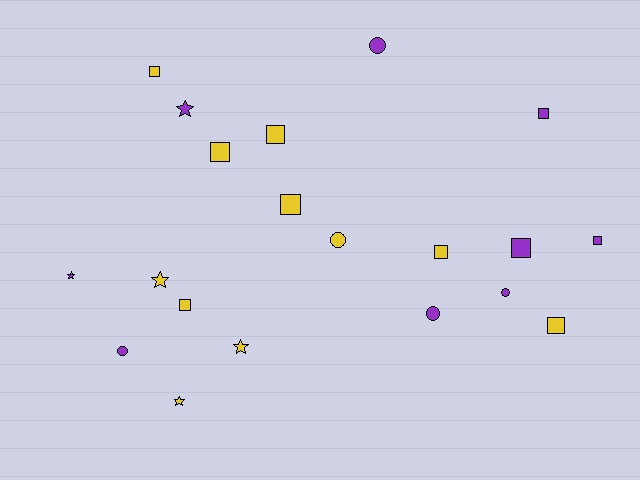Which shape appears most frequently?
Square, with 10 objects.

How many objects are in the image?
There are 20 objects.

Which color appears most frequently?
Yellow, with 11 objects.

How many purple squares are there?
There are 3 purple squares.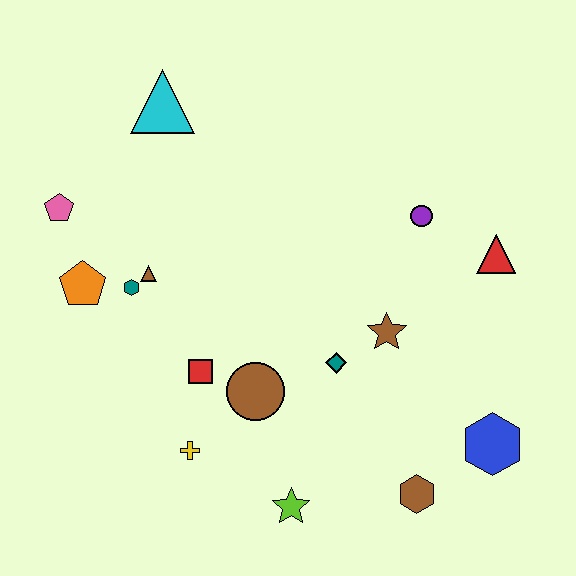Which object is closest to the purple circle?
The red triangle is closest to the purple circle.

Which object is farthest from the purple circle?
The pink pentagon is farthest from the purple circle.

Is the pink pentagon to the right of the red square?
No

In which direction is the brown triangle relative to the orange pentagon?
The brown triangle is to the right of the orange pentagon.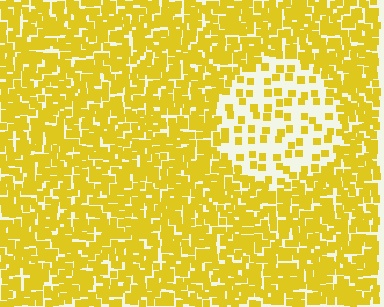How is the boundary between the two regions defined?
The boundary is defined by a change in element density (approximately 2.9x ratio). All elements are the same color, size, and shape.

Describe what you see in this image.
The image contains small yellow elements arranged at two different densities. A circle-shaped region is visible where the elements are less densely packed than the surrounding area.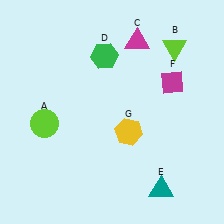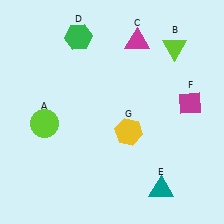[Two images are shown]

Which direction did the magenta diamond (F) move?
The magenta diamond (F) moved down.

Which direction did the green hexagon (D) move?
The green hexagon (D) moved left.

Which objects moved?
The objects that moved are: the green hexagon (D), the magenta diamond (F).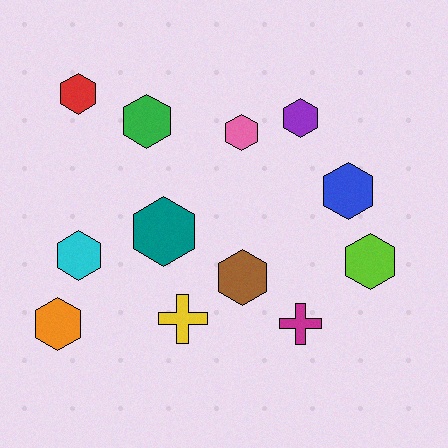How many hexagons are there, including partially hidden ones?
There are 10 hexagons.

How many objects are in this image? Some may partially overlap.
There are 12 objects.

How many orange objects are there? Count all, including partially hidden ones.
There is 1 orange object.